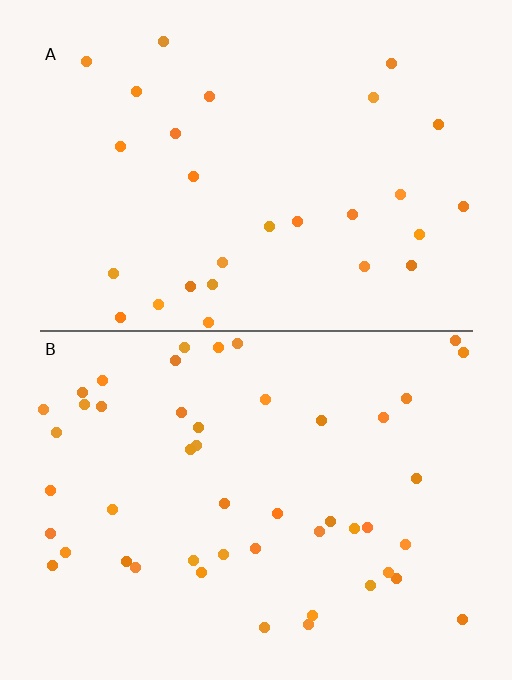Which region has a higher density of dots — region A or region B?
B (the bottom).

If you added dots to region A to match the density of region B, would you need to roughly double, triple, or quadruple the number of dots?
Approximately double.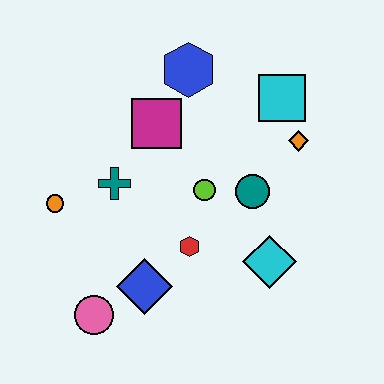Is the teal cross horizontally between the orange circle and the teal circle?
Yes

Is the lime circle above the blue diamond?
Yes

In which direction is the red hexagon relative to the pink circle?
The red hexagon is to the right of the pink circle.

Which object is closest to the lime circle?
The teal circle is closest to the lime circle.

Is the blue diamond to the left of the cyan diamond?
Yes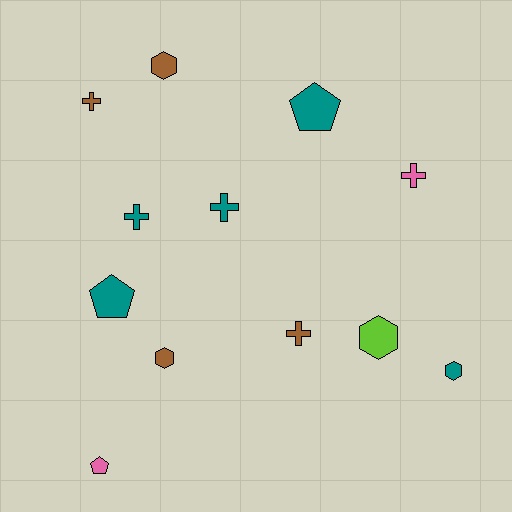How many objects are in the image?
There are 12 objects.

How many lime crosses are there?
There are no lime crosses.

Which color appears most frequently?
Teal, with 5 objects.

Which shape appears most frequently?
Cross, with 5 objects.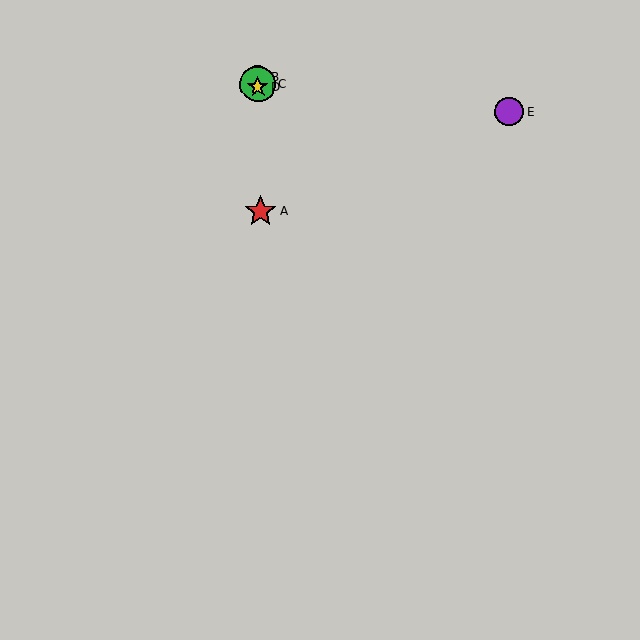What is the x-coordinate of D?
Object D is at x≈258.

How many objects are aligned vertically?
4 objects (A, B, C, D) are aligned vertically.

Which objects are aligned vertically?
Objects A, B, C, D are aligned vertically.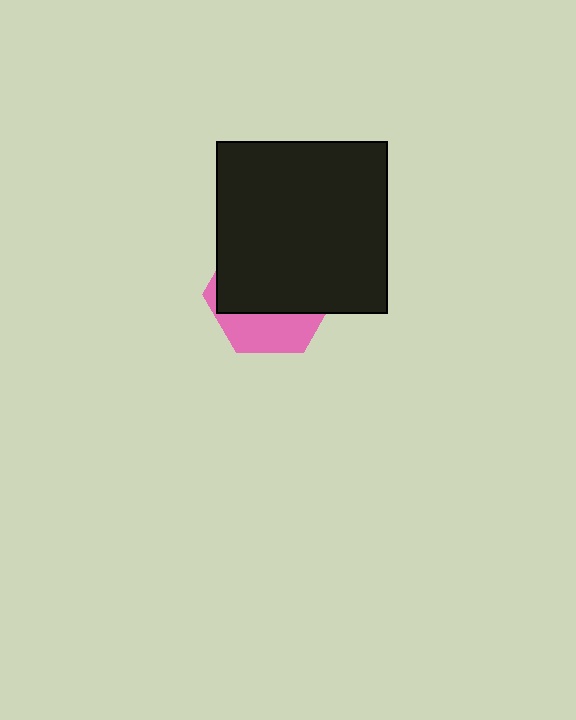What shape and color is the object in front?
The object in front is a black square.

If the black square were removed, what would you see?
You would see the complete pink hexagon.